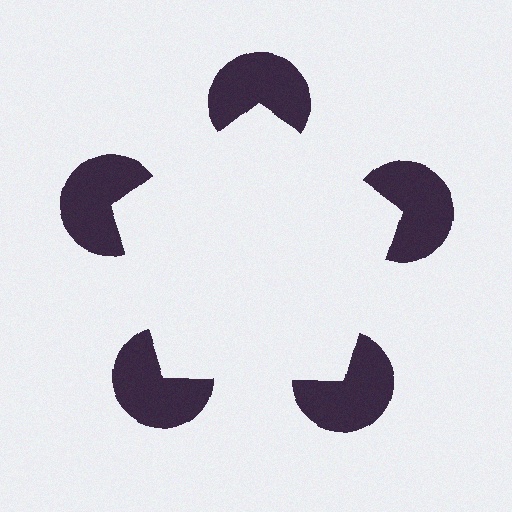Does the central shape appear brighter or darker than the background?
It typically appears slightly brighter than the background, even though no actual brightness change is drawn.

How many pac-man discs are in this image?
There are 5 — one at each vertex of the illusory pentagon.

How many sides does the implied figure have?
5 sides.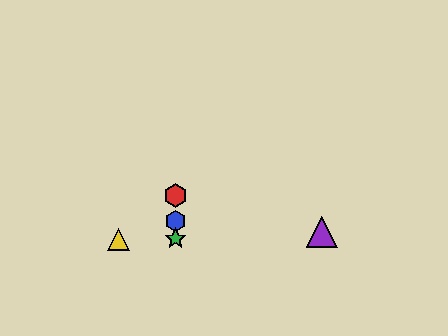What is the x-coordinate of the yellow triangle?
The yellow triangle is at x≈119.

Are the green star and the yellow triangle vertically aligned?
No, the green star is at x≈175 and the yellow triangle is at x≈119.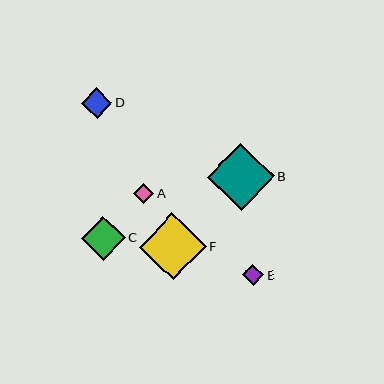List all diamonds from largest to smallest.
From largest to smallest: F, B, C, D, E, A.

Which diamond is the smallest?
Diamond A is the smallest with a size of approximately 21 pixels.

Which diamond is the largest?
Diamond F is the largest with a size of approximately 67 pixels.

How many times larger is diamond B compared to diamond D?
Diamond B is approximately 2.2 times the size of diamond D.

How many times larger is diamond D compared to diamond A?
Diamond D is approximately 1.5 times the size of diamond A.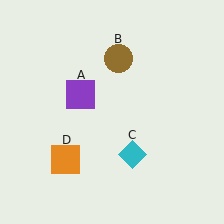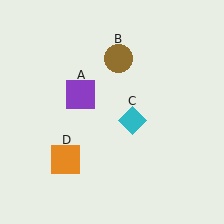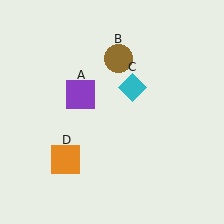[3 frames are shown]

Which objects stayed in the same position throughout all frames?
Purple square (object A) and brown circle (object B) and orange square (object D) remained stationary.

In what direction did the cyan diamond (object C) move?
The cyan diamond (object C) moved up.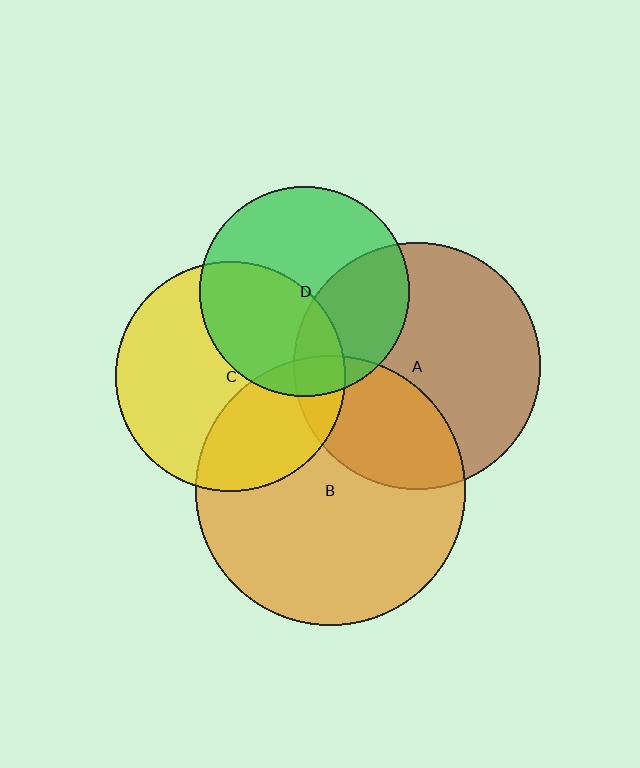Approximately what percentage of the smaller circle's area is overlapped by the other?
Approximately 35%.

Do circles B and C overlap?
Yes.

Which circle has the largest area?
Circle B (orange).